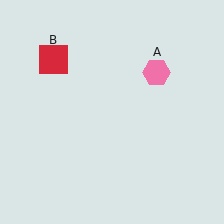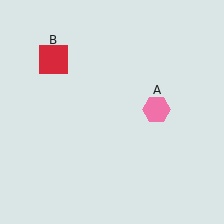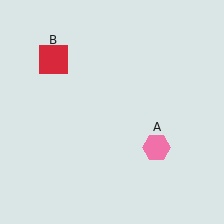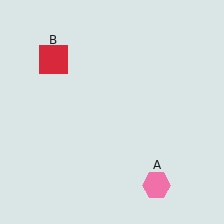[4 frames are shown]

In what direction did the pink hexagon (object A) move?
The pink hexagon (object A) moved down.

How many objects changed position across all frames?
1 object changed position: pink hexagon (object A).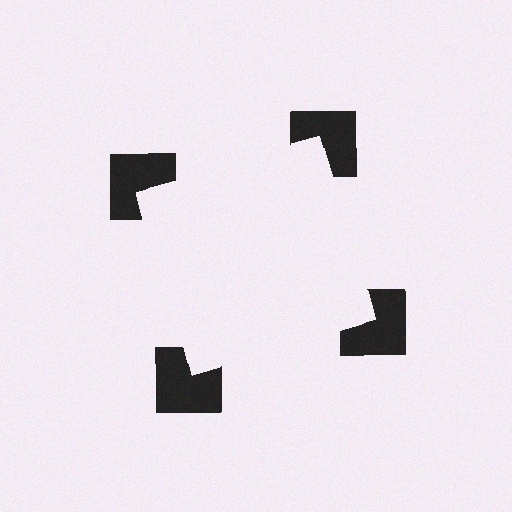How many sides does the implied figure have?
4 sides.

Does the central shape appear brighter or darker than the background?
It typically appears slightly brighter than the background, even though no actual brightness change is drawn.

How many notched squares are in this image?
There are 4 — one at each vertex of the illusory square.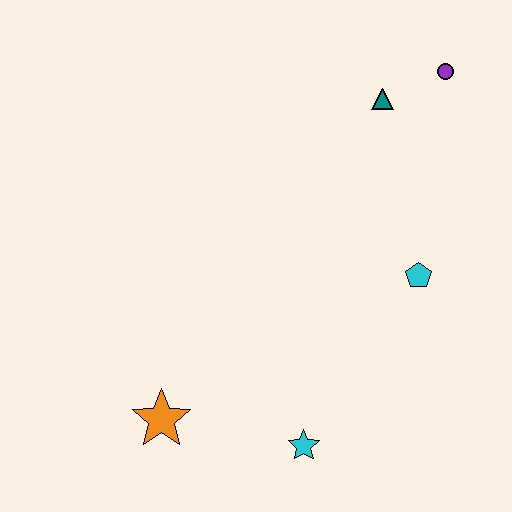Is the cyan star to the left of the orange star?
No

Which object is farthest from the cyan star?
The purple circle is farthest from the cyan star.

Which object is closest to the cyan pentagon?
The teal triangle is closest to the cyan pentagon.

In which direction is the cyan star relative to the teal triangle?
The cyan star is below the teal triangle.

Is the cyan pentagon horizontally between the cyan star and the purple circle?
Yes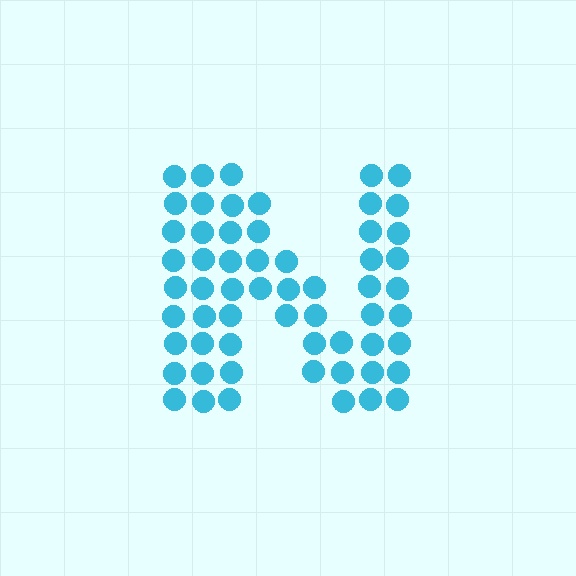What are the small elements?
The small elements are circles.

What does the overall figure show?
The overall figure shows the letter N.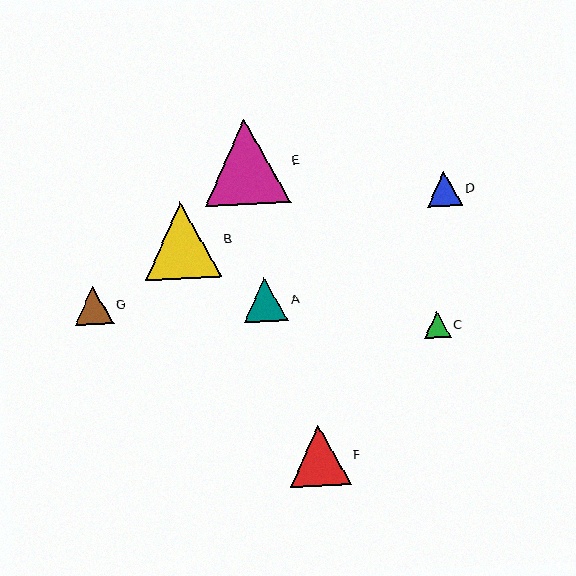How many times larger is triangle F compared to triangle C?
Triangle F is approximately 2.3 times the size of triangle C.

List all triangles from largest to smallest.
From largest to smallest: E, B, F, A, G, D, C.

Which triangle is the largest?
Triangle E is the largest with a size of approximately 85 pixels.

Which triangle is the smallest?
Triangle C is the smallest with a size of approximately 27 pixels.